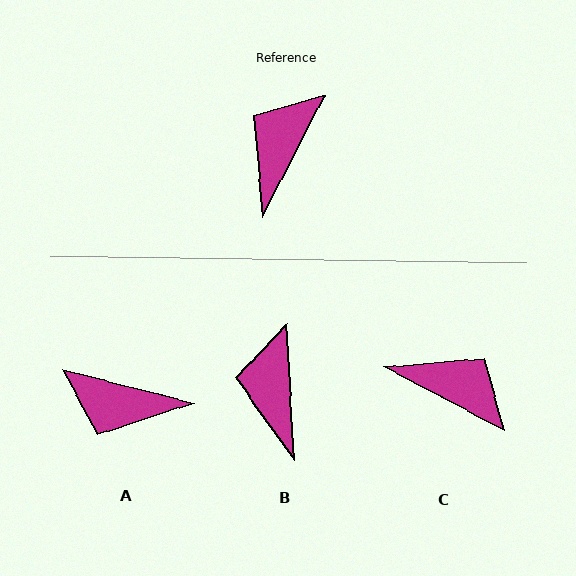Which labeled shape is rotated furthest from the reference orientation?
A, about 103 degrees away.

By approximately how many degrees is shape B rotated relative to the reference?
Approximately 31 degrees counter-clockwise.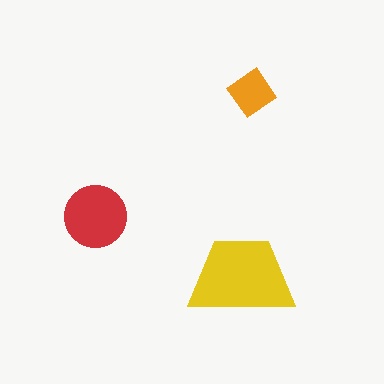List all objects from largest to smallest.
The yellow trapezoid, the red circle, the orange diamond.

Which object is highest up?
The orange diamond is topmost.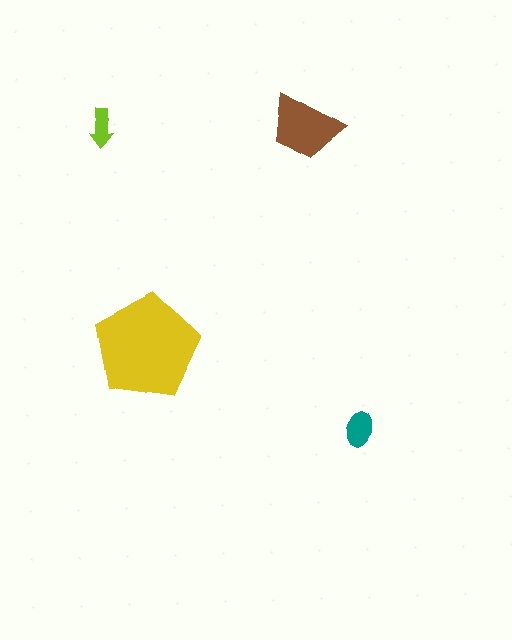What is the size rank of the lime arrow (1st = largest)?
4th.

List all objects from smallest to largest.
The lime arrow, the teal ellipse, the brown trapezoid, the yellow pentagon.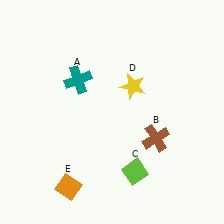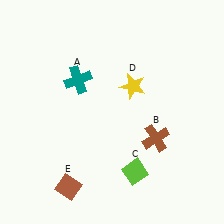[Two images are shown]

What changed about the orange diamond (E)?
In Image 1, E is orange. In Image 2, it changed to brown.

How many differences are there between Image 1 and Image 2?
There is 1 difference between the two images.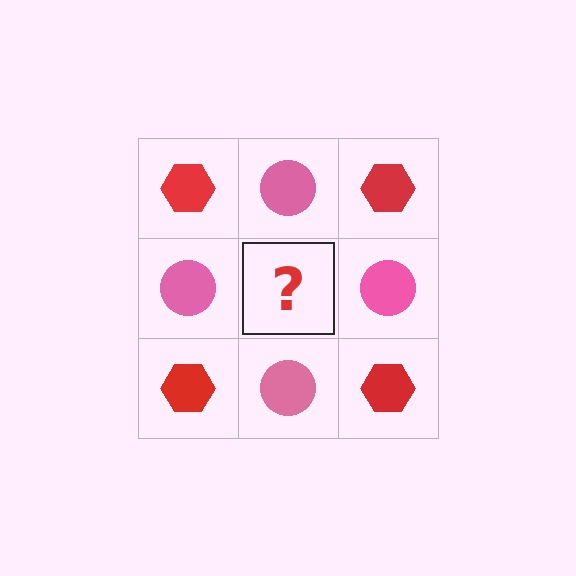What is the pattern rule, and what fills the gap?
The rule is that it alternates red hexagon and pink circle in a checkerboard pattern. The gap should be filled with a red hexagon.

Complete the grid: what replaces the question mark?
The question mark should be replaced with a red hexagon.